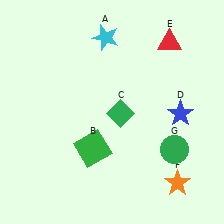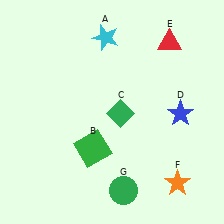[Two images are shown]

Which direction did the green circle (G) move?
The green circle (G) moved left.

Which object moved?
The green circle (G) moved left.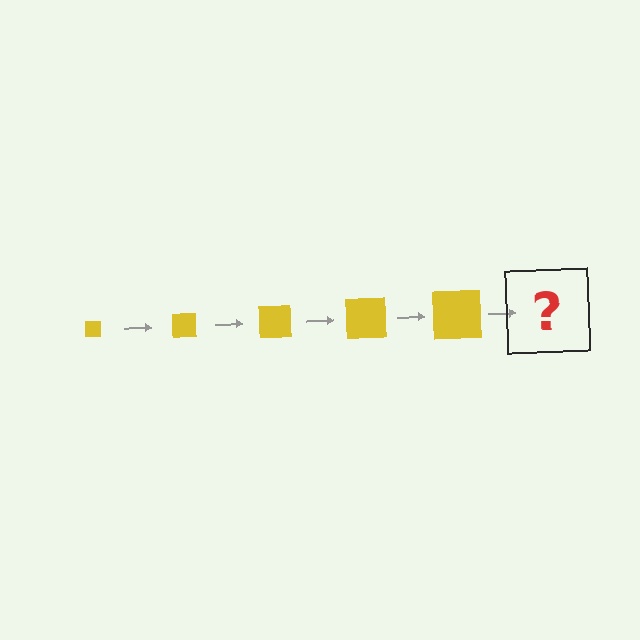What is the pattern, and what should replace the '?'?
The pattern is that the square gets progressively larger each step. The '?' should be a yellow square, larger than the previous one.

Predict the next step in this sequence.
The next step is a yellow square, larger than the previous one.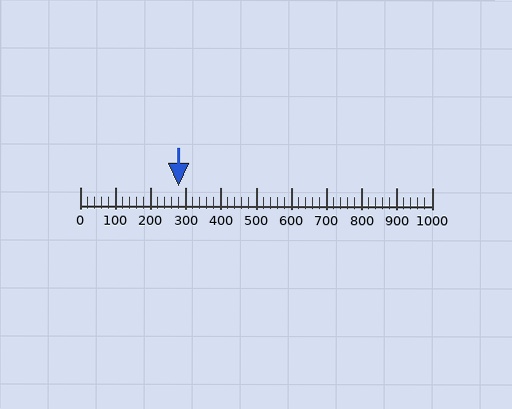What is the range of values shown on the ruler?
The ruler shows values from 0 to 1000.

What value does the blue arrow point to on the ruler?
The blue arrow points to approximately 280.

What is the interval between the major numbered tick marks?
The major tick marks are spaced 100 units apart.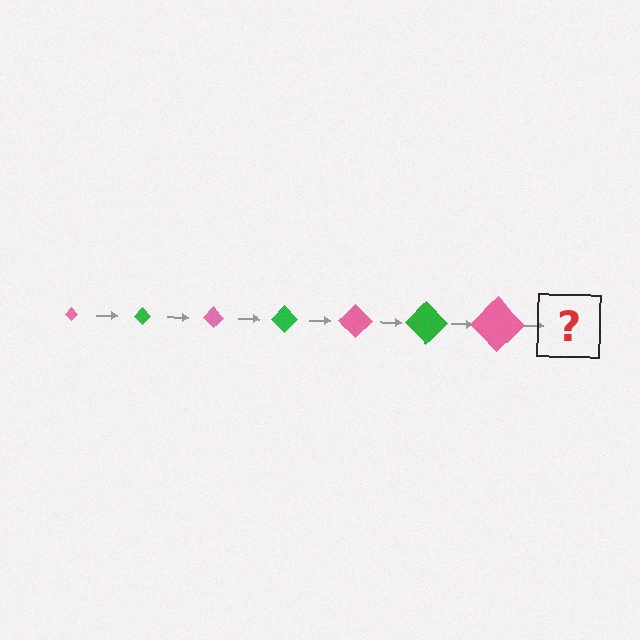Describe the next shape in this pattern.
It should be a green diamond, larger than the previous one.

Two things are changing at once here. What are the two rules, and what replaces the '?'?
The two rules are that the diamond grows larger each step and the color cycles through pink and green. The '?' should be a green diamond, larger than the previous one.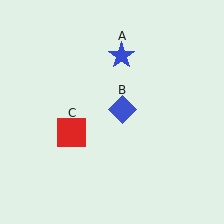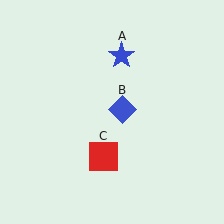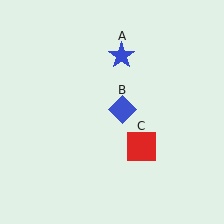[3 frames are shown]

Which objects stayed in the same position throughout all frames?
Blue star (object A) and blue diamond (object B) remained stationary.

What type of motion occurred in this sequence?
The red square (object C) rotated counterclockwise around the center of the scene.